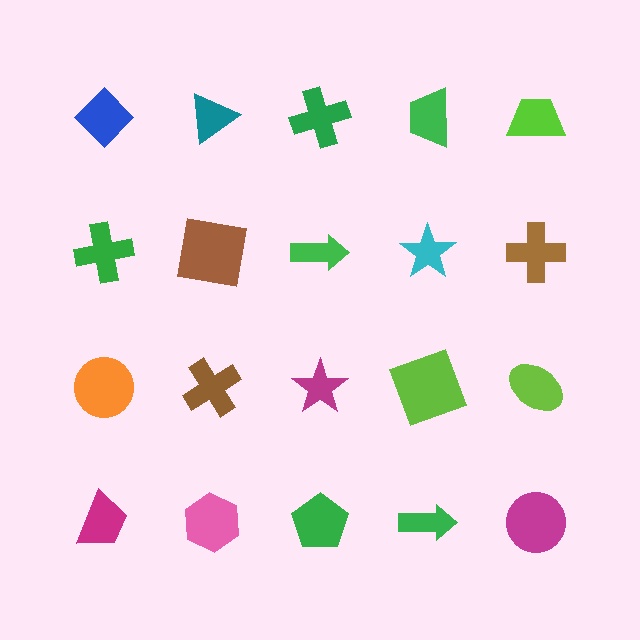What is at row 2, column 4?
A cyan star.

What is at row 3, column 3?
A magenta star.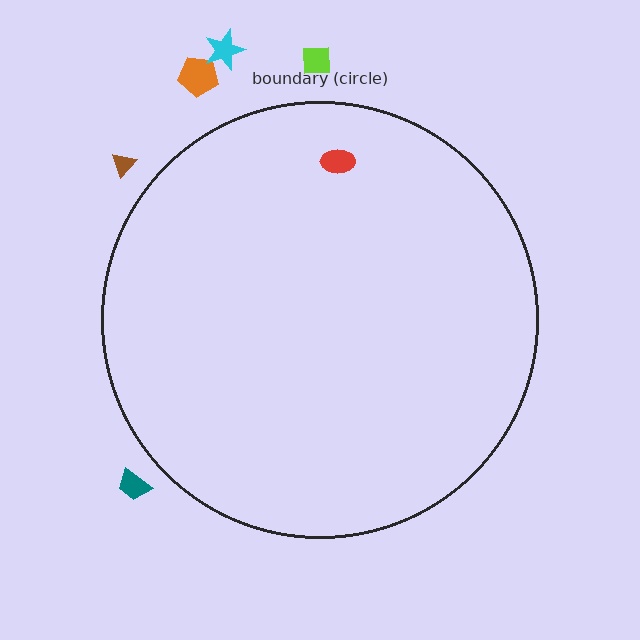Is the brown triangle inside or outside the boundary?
Outside.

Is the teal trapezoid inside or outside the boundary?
Outside.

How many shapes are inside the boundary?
1 inside, 5 outside.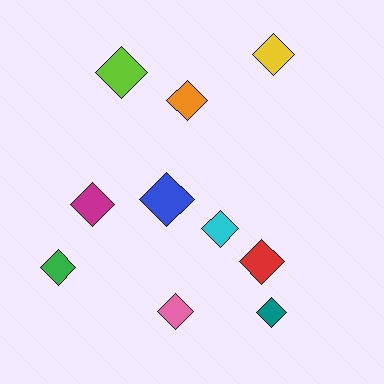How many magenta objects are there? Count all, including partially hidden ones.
There is 1 magenta object.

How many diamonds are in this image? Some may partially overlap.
There are 10 diamonds.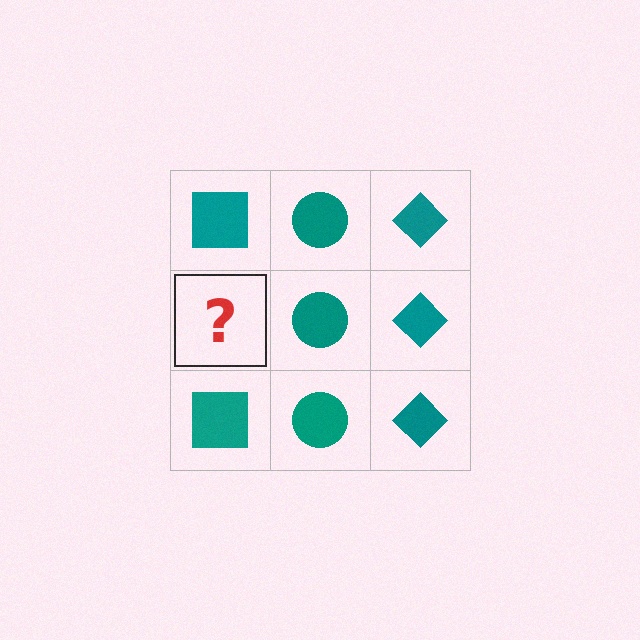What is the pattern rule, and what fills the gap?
The rule is that each column has a consistent shape. The gap should be filled with a teal square.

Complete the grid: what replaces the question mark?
The question mark should be replaced with a teal square.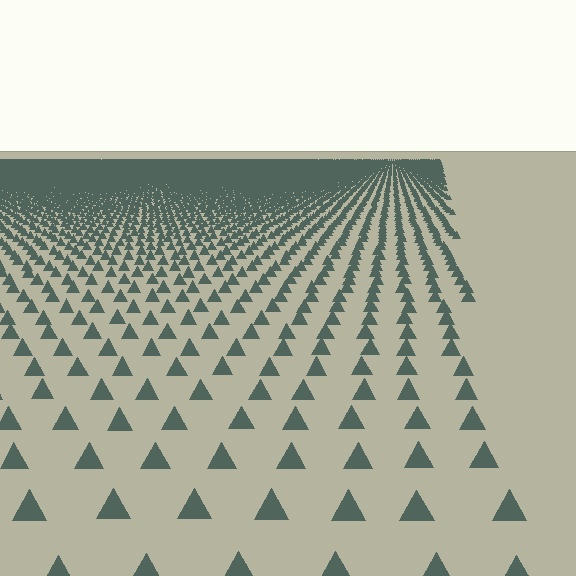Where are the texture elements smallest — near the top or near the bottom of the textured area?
Near the top.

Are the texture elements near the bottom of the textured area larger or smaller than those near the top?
Larger. Near the bottom, elements are closer to the viewer and appear at a bigger on-screen size.